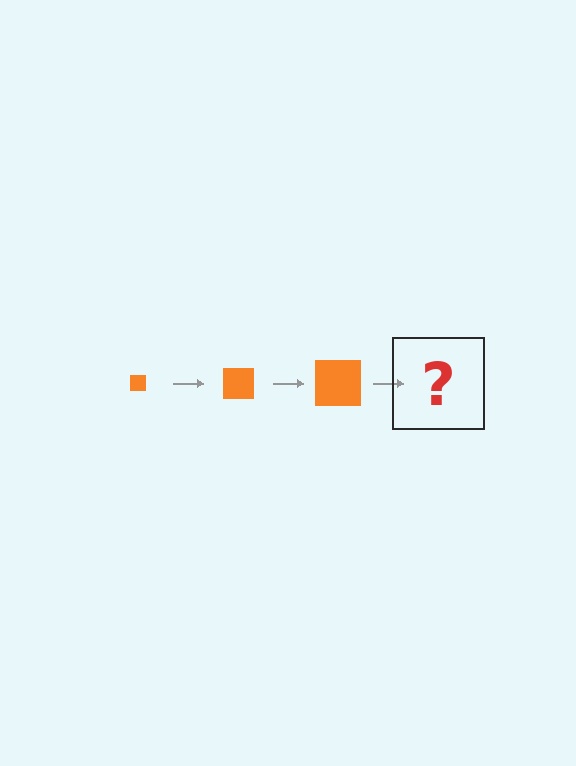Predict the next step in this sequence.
The next step is an orange square, larger than the previous one.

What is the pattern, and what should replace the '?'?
The pattern is that the square gets progressively larger each step. The '?' should be an orange square, larger than the previous one.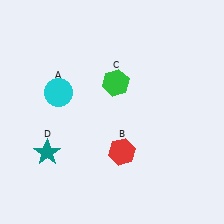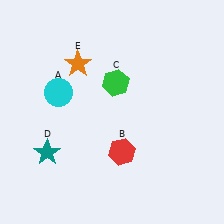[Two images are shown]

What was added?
An orange star (E) was added in Image 2.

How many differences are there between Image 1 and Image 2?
There is 1 difference between the two images.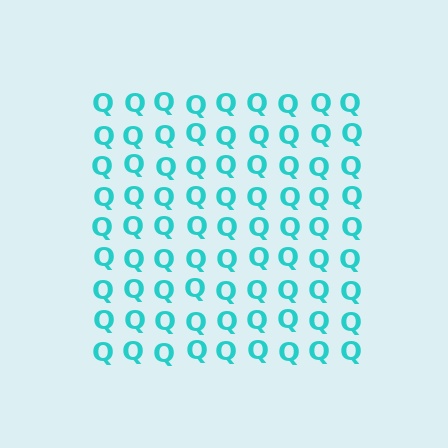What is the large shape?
The large shape is a square.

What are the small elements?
The small elements are letter Q's.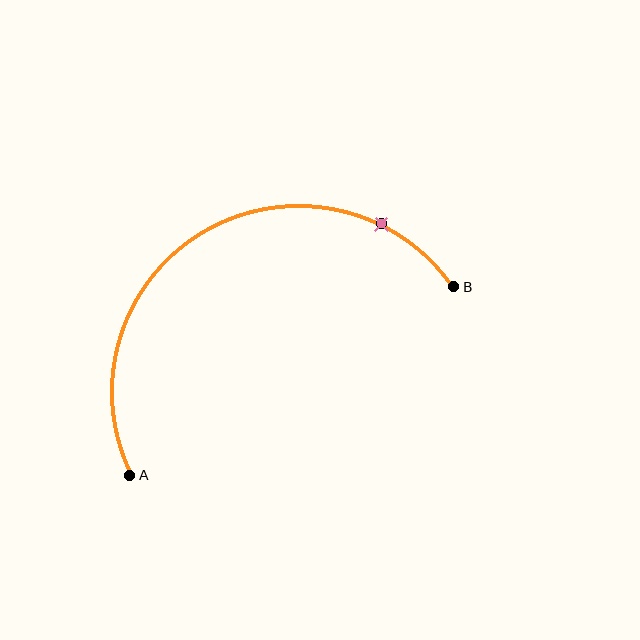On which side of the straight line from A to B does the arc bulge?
The arc bulges above the straight line connecting A and B.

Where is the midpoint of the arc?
The arc midpoint is the point on the curve farthest from the straight line joining A and B. It sits above that line.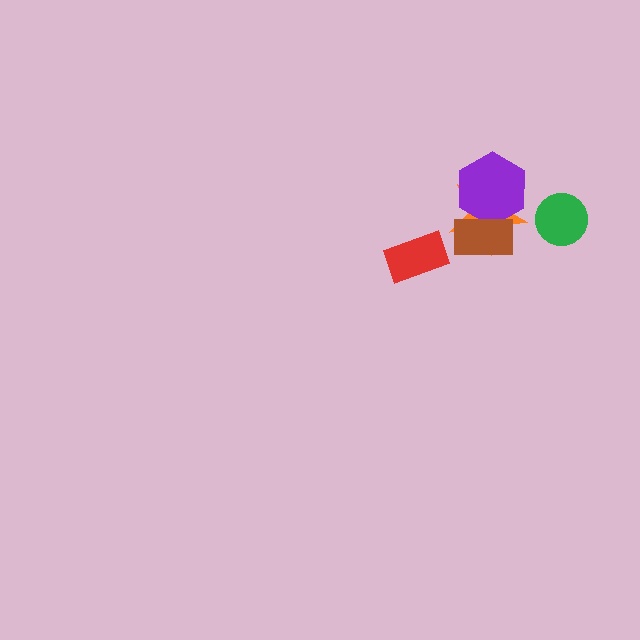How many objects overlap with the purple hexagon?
2 objects overlap with the purple hexagon.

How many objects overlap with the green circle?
0 objects overlap with the green circle.